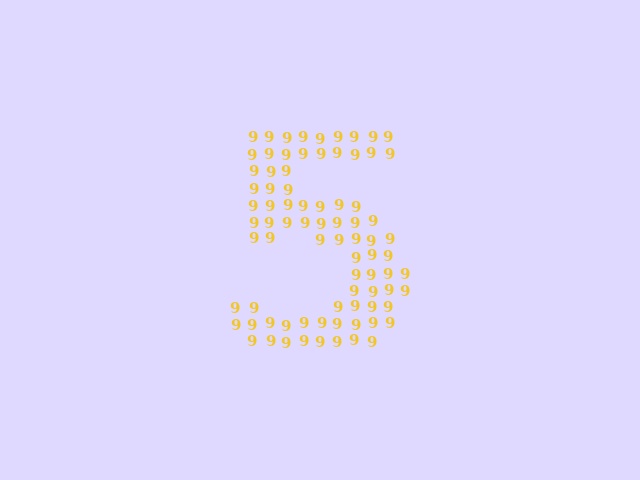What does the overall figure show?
The overall figure shows the digit 5.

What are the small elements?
The small elements are digit 9's.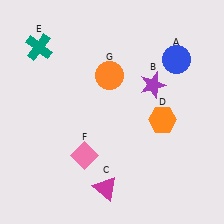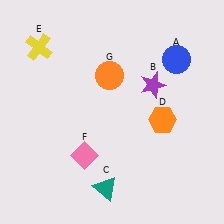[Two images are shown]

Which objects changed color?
C changed from magenta to teal. E changed from teal to yellow.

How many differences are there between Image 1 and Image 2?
There are 2 differences between the two images.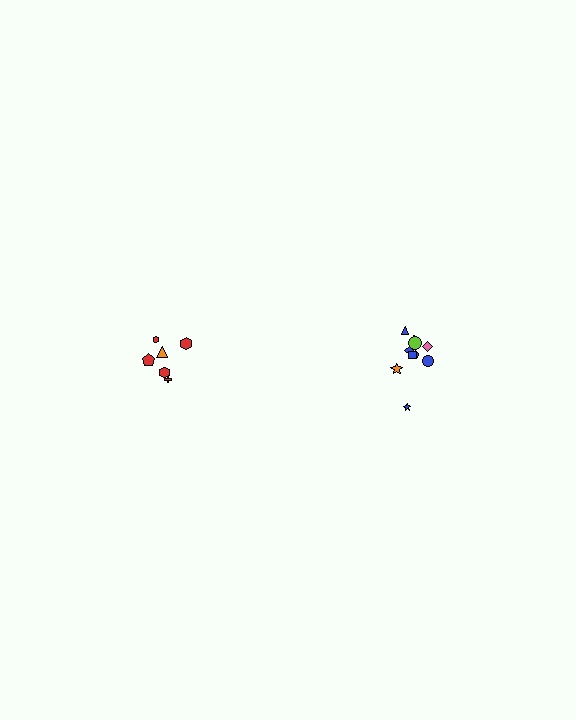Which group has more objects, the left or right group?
The right group.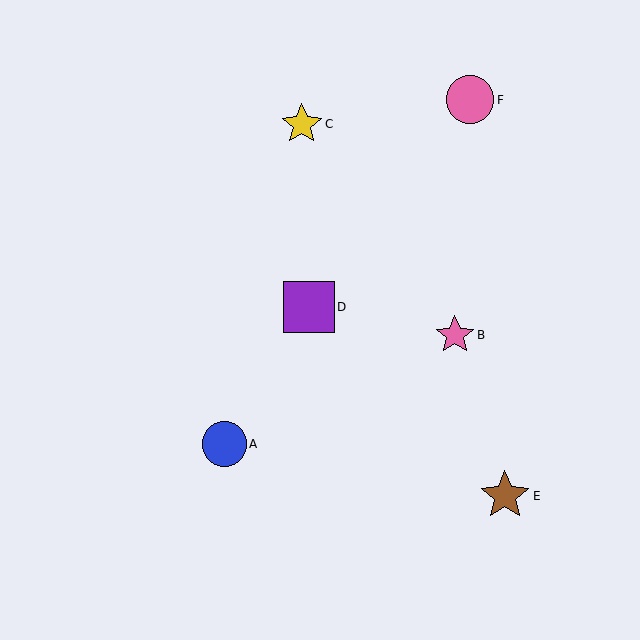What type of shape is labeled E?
Shape E is a brown star.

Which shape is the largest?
The purple square (labeled D) is the largest.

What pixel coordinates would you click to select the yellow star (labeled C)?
Click at (302, 124) to select the yellow star C.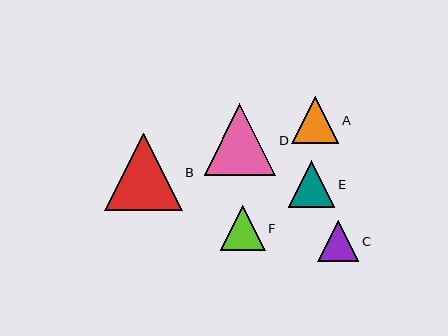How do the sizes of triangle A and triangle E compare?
Triangle A and triangle E are approximately the same size.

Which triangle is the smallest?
Triangle C is the smallest with a size of approximately 41 pixels.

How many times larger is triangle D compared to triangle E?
Triangle D is approximately 1.5 times the size of triangle E.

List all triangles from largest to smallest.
From largest to smallest: B, D, A, E, F, C.